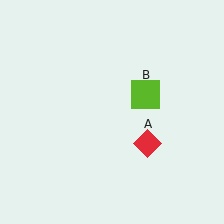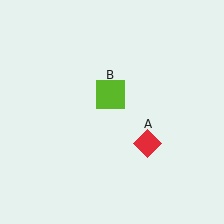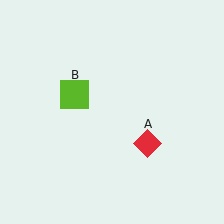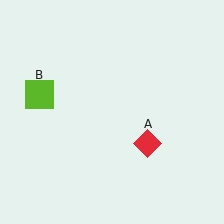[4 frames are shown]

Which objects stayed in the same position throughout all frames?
Red diamond (object A) remained stationary.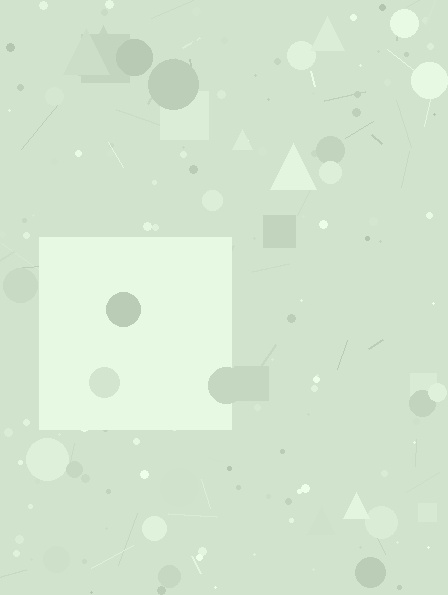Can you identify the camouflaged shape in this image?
The camouflaged shape is a square.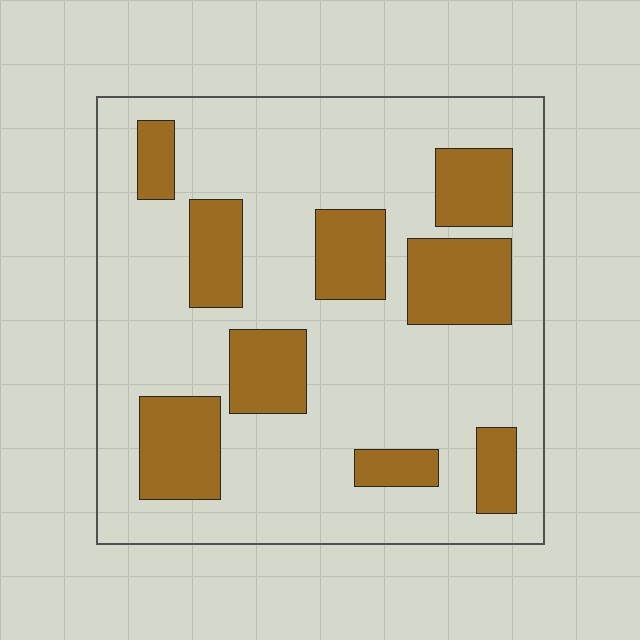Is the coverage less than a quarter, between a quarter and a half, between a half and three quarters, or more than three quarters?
Between a quarter and a half.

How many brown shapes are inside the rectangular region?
9.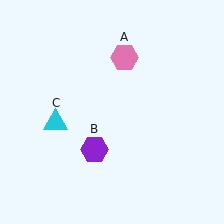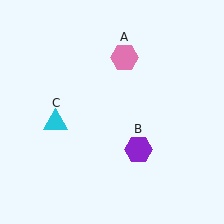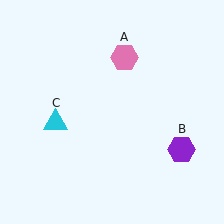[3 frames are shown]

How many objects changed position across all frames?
1 object changed position: purple hexagon (object B).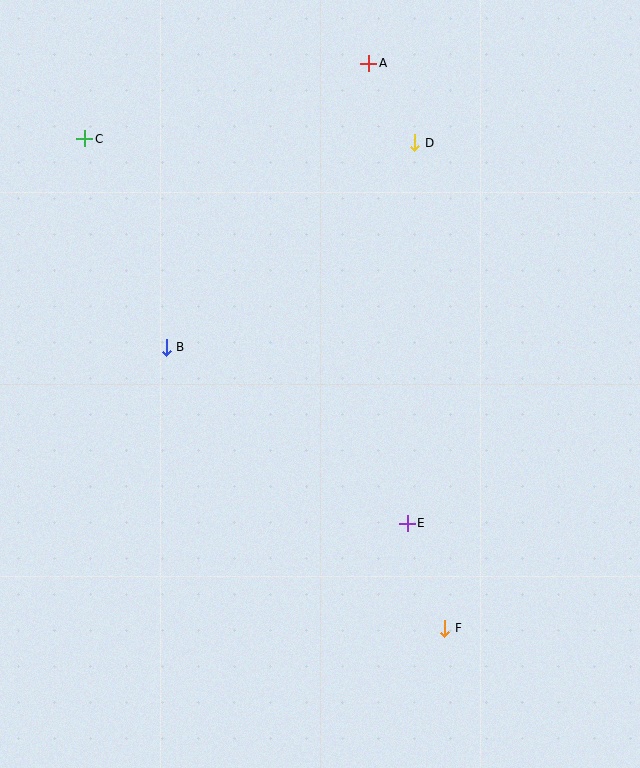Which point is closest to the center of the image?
Point B at (166, 347) is closest to the center.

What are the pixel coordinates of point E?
Point E is at (407, 523).